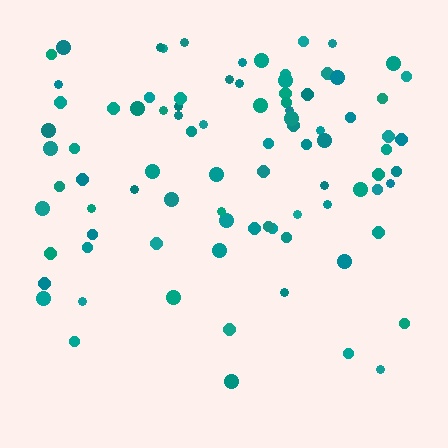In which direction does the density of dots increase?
From bottom to top, with the top side densest.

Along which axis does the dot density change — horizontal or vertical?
Vertical.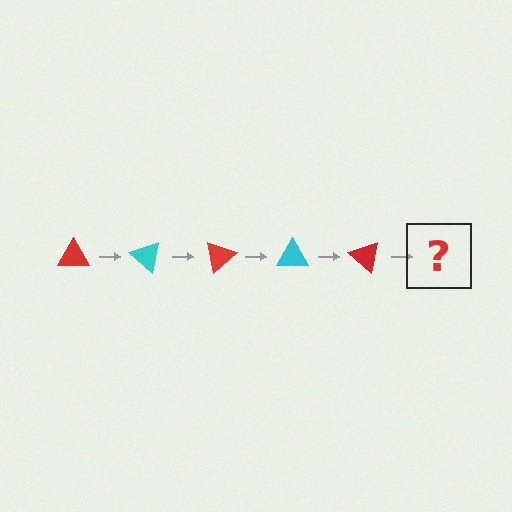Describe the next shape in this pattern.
It should be a cyan triangle, rotated 200 degrees from the start.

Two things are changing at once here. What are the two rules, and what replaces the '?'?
The two rules are that it rotates 40 degrees each step and the color cycles through red and cyan. The '?' should be a cyan triangle, rotated 200 degrees from the start.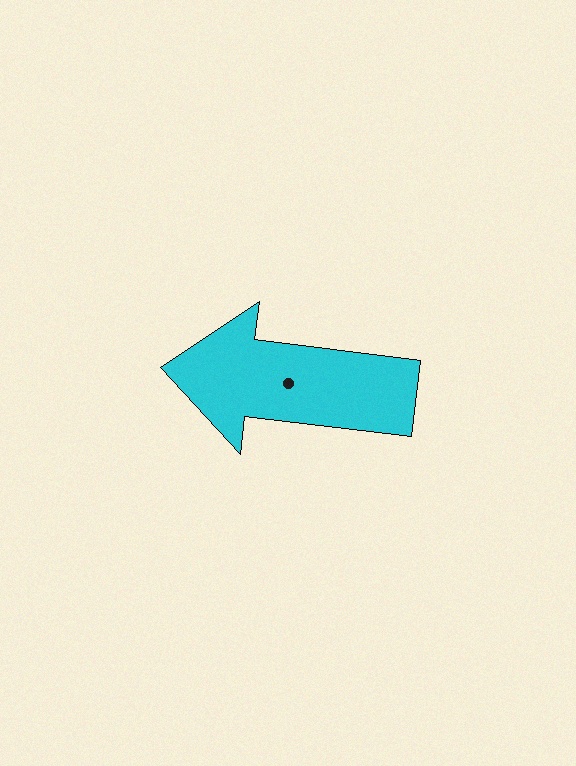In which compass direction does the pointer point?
West.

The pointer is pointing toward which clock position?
Roughly 9 o'clock.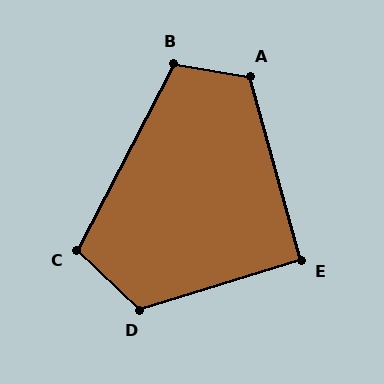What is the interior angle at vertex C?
Approximately 106 degrees (obtuse).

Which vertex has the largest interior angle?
D, at approximately 120 degrees.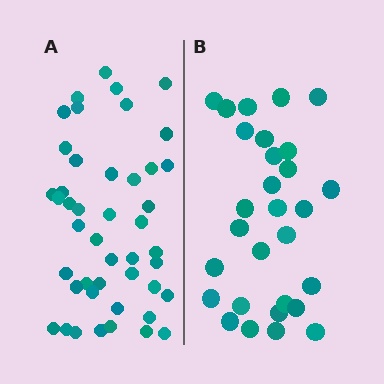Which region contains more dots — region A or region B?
Region A (the left region) has more dots.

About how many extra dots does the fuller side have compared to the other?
Region A has approximately 15 more dots than region B.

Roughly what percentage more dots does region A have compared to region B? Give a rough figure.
About 55% more.